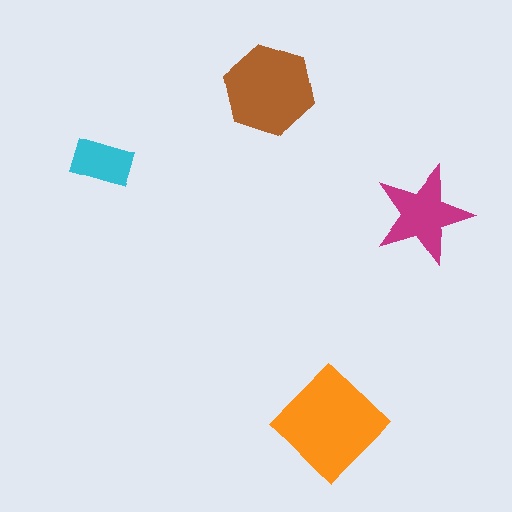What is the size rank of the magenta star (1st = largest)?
3rd.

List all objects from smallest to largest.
The cyan rectangle, the magenta star, the brown hexagon, the orange diamond.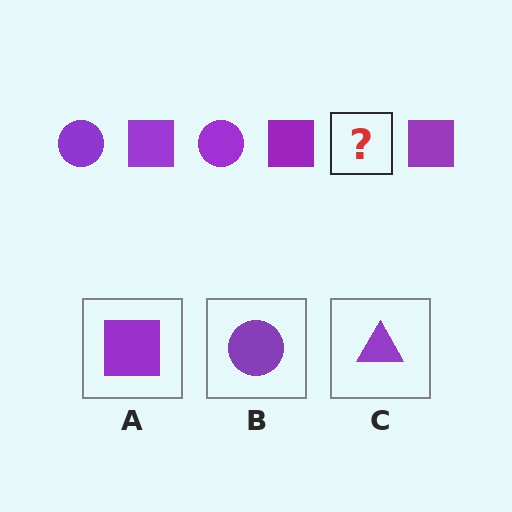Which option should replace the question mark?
Option B.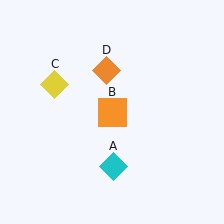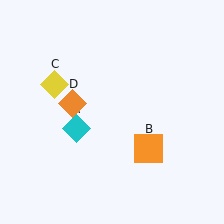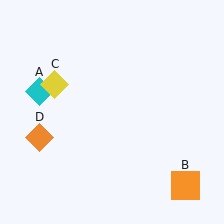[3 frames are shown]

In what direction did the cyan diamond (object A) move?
The cyan diamond (object A) moved up and to the left.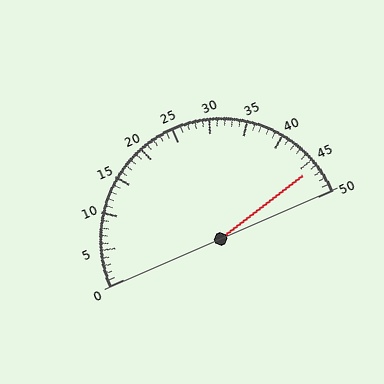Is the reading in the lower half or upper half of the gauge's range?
The reading is in the upper half of the range (0 to 50).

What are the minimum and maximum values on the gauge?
The gauge ranges from 0 to 50.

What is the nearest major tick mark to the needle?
The nearest major tick mark is 45.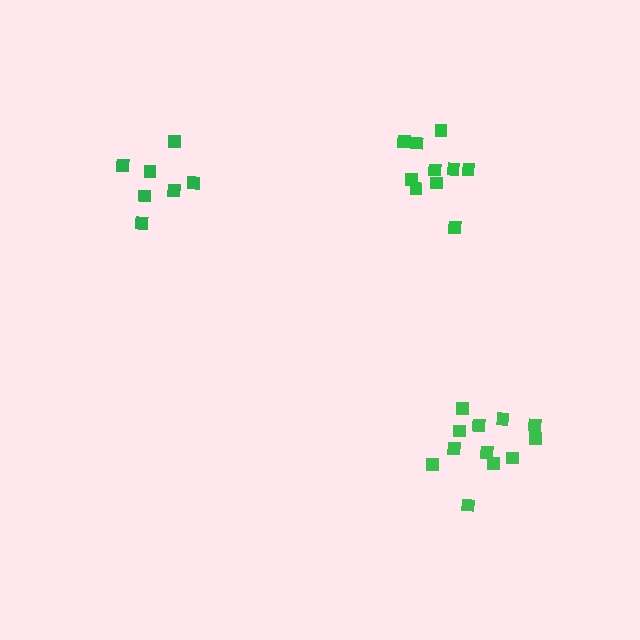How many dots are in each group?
Group 1: 10 dots, Group 2: 7 dots, Group 3: 12 dots (29 total).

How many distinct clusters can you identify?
There are 3 distinct clusters.